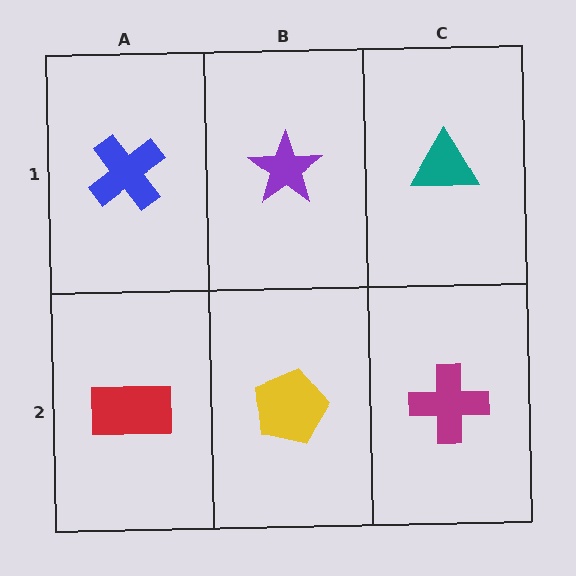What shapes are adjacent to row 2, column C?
A teal triangle (row 1, column C), a yellow pentagon (row 2, column B).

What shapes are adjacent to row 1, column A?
A red rectangle (row 2, column A), a purple star (row 1, column B).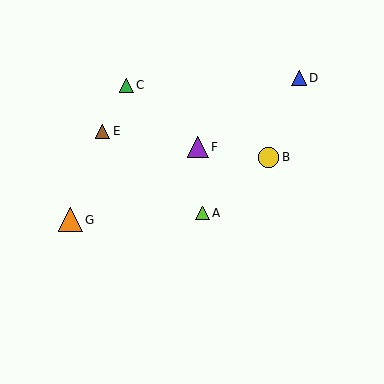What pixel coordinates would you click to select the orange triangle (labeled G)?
Click at (70, 220) to select the orange triangle G.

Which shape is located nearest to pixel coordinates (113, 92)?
The green triangle (labeled C) at (127, 85) is nearest to that location.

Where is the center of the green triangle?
The center of the green triangle is at (127, 85).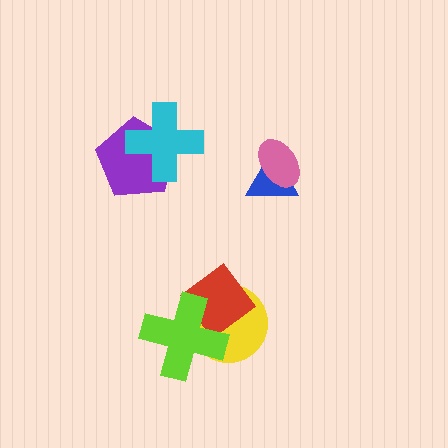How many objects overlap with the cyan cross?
1 object overlaps with the cyan cross.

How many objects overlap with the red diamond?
2 objects overlap with the red diamond.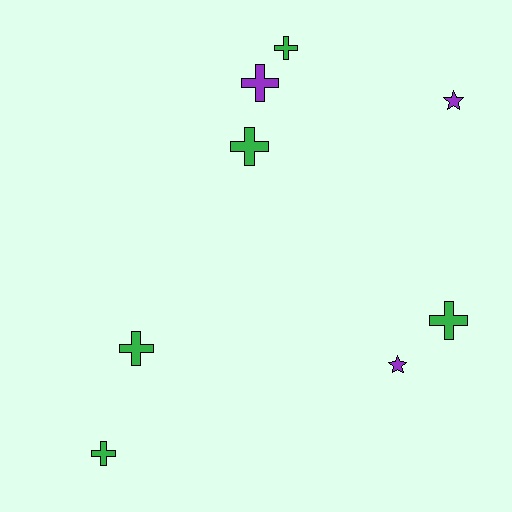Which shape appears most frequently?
Cross, with 6 objects.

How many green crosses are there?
There are 5 green crosses.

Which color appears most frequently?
Green, with 5 objects.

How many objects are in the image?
There are 8 objects.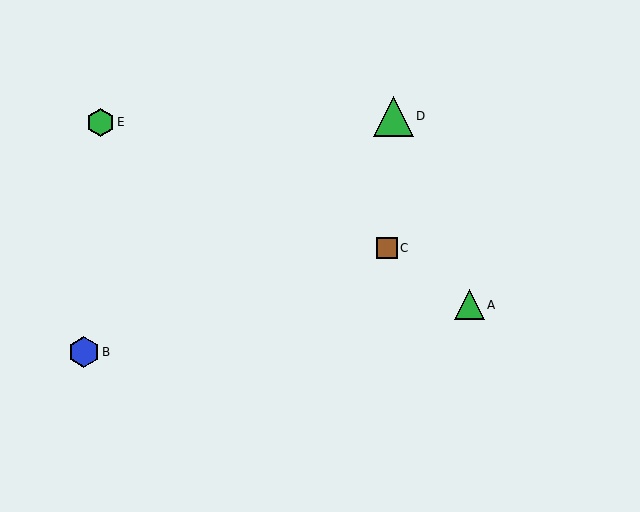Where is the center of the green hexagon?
The center of the green hexagon is at (101, 122).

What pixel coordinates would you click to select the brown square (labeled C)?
Click at (387, 248) to select the brown square C.